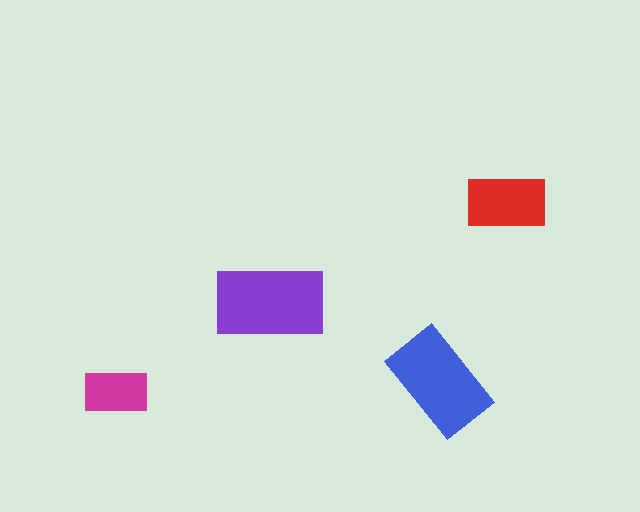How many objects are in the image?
There are 4 objects in the image.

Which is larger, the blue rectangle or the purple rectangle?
The purple one.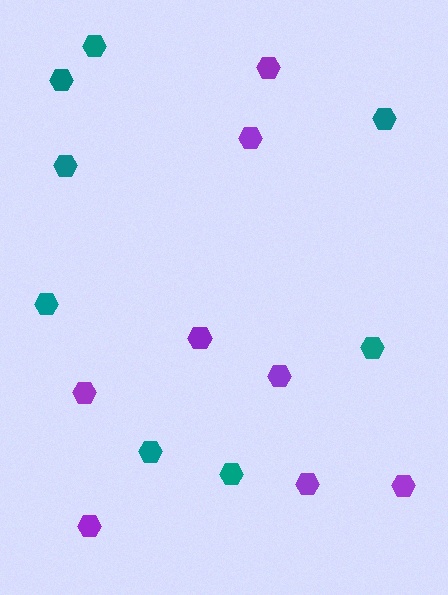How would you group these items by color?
There are 2 groups: one group of purple hexagons (8) and one group of teal hexagons (8).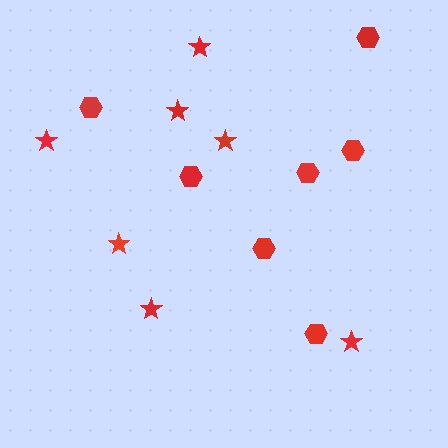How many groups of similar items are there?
There are 2 groups: one group of stars (7) and one group of hexagons (7).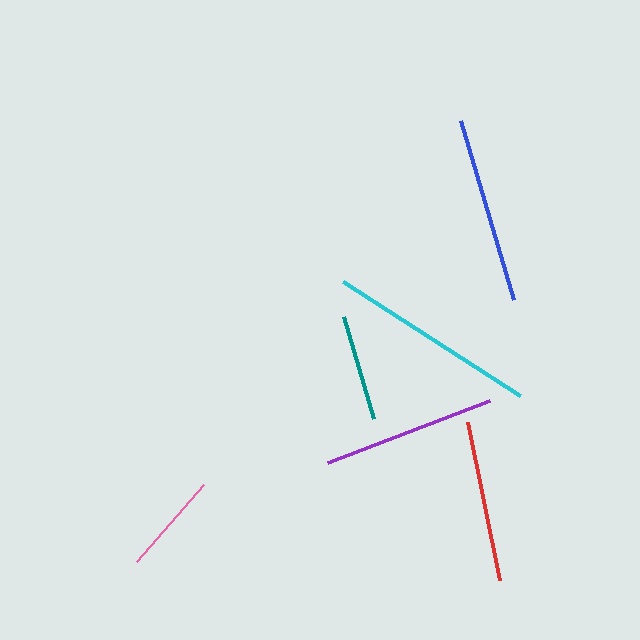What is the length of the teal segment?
The teal segment is approximately 106 pixels long.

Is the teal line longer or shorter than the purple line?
The purple line is longer than the teal line.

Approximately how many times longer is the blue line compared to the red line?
The blue line is approximately 1.2 times the length of the red line.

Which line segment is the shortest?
The pink line is the shortest at approximately 102 pixels.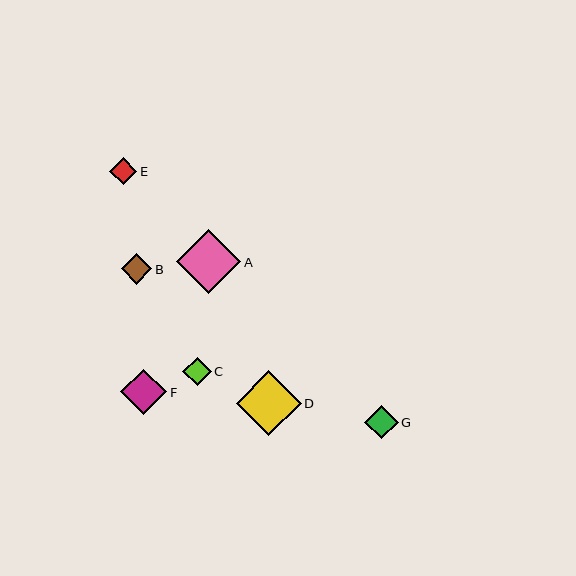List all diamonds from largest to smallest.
From largest to smallest: D, A, F, G, B, C, E.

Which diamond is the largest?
Diamond D is the largest with a size of approximately 65 pixels.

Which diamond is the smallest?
Diamond E is the smallest with a size of approximately 27 pixels.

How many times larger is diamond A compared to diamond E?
Diamond A is approximately 2.4 times the size of diamond E.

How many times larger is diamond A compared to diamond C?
Diamond A is approximately 2.2 times the size of diamond C.